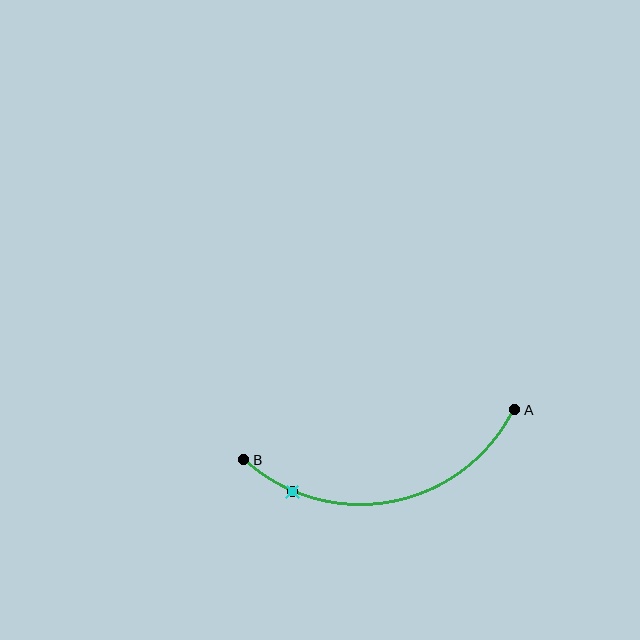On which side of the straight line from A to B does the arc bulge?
The arc bulges below the straight line connecting A and B.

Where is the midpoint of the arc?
The arc midpoint is the point on the curve farthest from the straight line joining A and B. It sits below that line.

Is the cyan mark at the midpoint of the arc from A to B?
No. The cyan mark lies on the arc but is closer to endpoint B. The arc midpoint would be at the point on the curve equidistant along the arc from both A and B.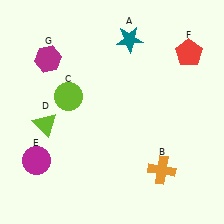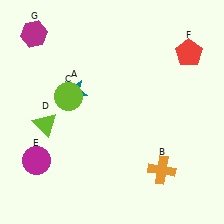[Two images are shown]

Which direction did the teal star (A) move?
The teal star (A) moved left.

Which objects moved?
The objects that moved are: the teal star (A), the magenta hexagon (G).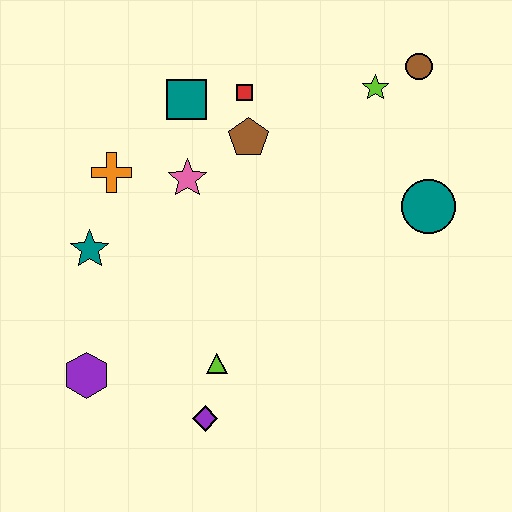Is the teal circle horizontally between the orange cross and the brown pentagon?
No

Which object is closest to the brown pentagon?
The red square is closest to the brown pentagon.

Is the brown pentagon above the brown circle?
No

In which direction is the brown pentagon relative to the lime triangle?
The brown pentagon is above the lime triangle.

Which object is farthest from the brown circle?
The purple hexagon is farthest from the brown circle.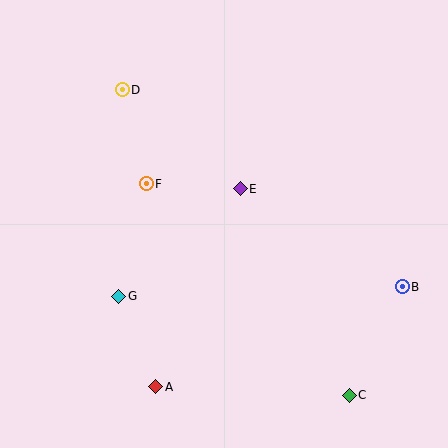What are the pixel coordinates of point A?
Point A is at (156, 387).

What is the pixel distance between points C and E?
The distance between C and E is 233 pixels.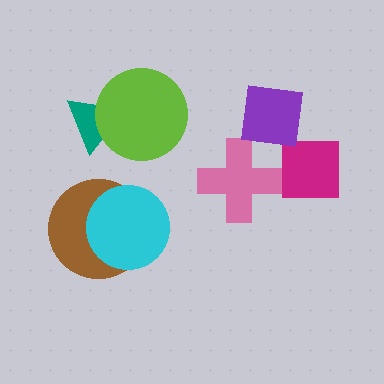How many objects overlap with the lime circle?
1 object overlaps with the lime circle.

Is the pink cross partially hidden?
No, no other shape covers it.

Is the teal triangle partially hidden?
Yes, it is partially covered by another shape.